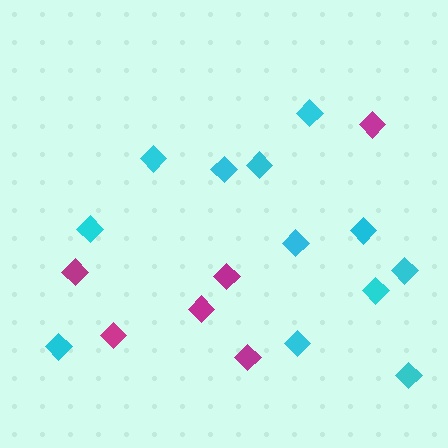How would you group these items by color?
There are 2 groups: one group of magenta diamonds (6) and one group of cyan diamonds (12).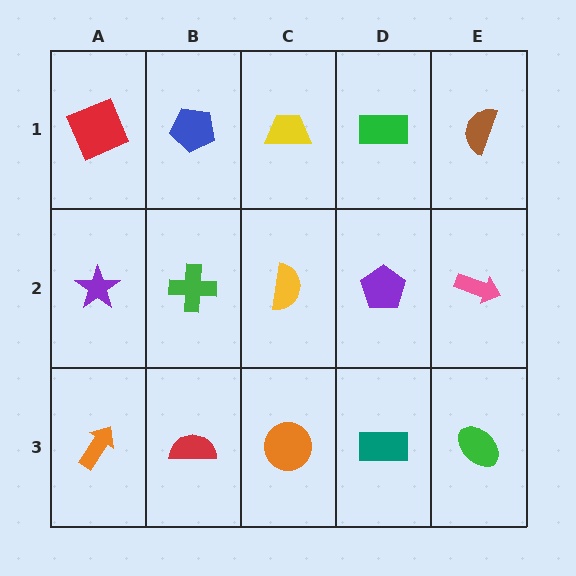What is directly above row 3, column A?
A purple star.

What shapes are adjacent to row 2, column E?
A brown semicircle (row 1, column E), a green ellipse (row 3, column E), a purple pentagon (row 2, column D).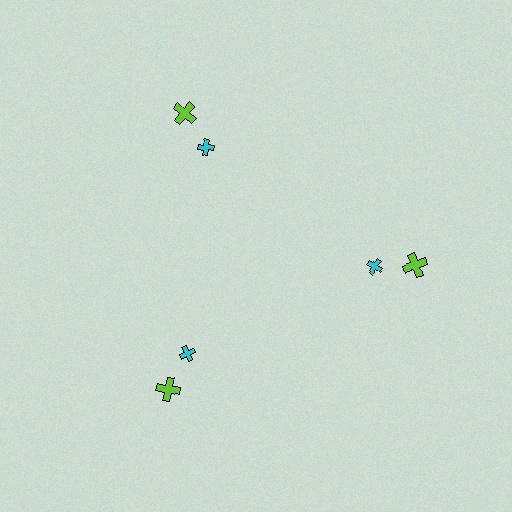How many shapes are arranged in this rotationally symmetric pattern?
There are 6 shapes, arranged in 3 groups of 2.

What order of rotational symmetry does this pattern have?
This pattern has 3-fold rotational symmetry.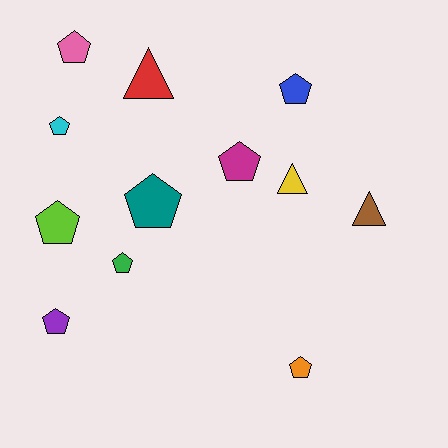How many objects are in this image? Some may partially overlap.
There are 12 objects.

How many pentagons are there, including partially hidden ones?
There are 9 pentagons.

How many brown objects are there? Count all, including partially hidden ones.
There is 1 brown object.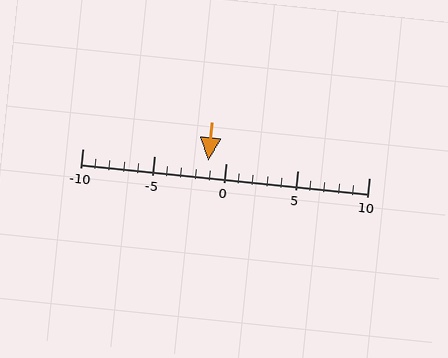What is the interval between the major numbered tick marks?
The major tick marks are spaced 5 units apart.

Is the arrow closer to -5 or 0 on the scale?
The arrow is closer to 0.